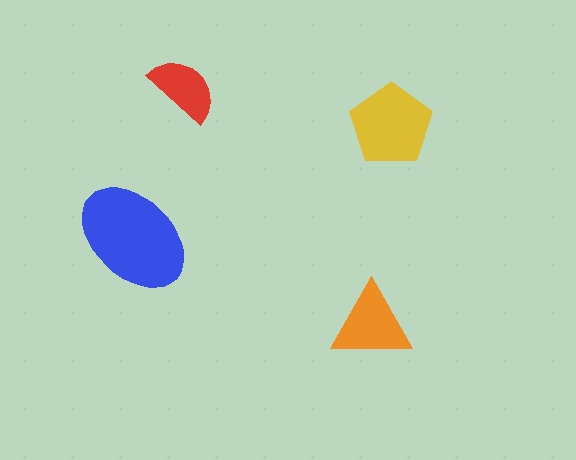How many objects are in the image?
There are 4 objects in the image.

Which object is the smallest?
The red semicircle.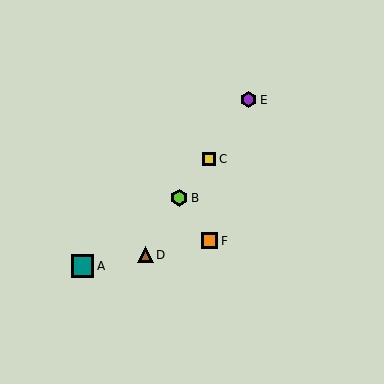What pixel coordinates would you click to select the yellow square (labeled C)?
Click at (209, 159) to select the yellow square C.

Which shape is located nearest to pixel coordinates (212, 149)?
The yellow square (labeled C) at (209, 159) is nearest to that location.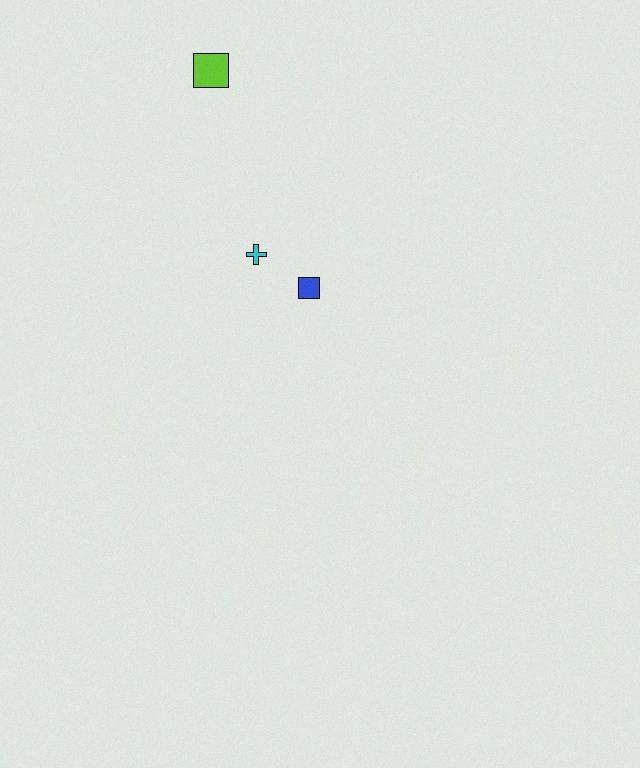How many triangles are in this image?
There are no triangles.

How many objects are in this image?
There are 3 objects.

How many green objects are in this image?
There are no green objects.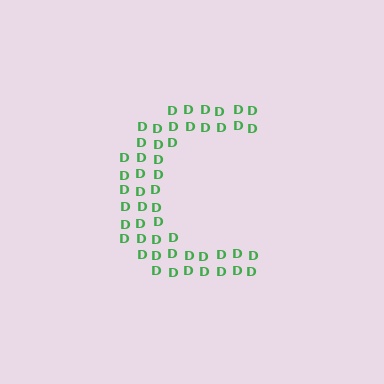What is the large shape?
The large shape is the letter C.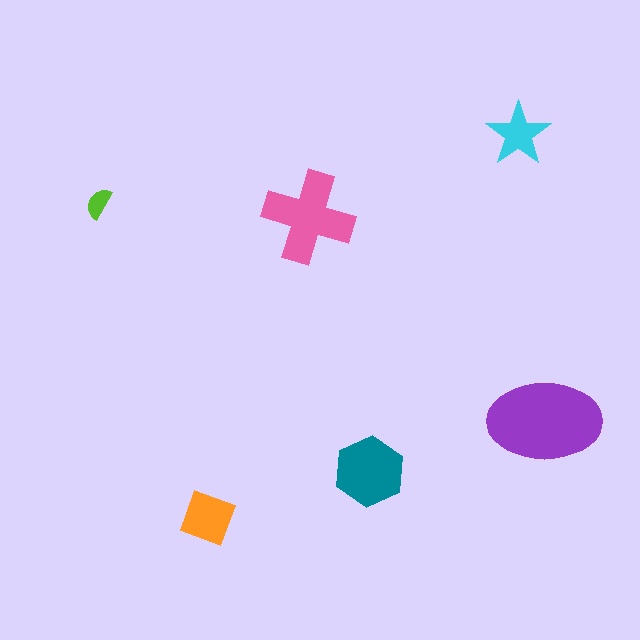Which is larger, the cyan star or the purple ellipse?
The purple ellipse.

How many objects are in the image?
There are 6 objects in the image.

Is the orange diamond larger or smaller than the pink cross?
Smaller.